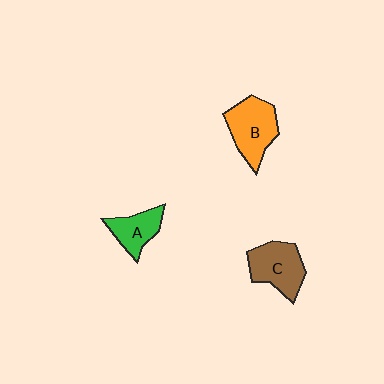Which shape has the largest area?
Shape B (orange).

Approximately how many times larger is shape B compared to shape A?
Approximately 1.5 times.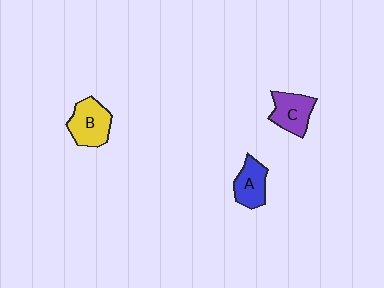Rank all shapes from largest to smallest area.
From largest to smallest: B (yellow), C (purple), A (blue).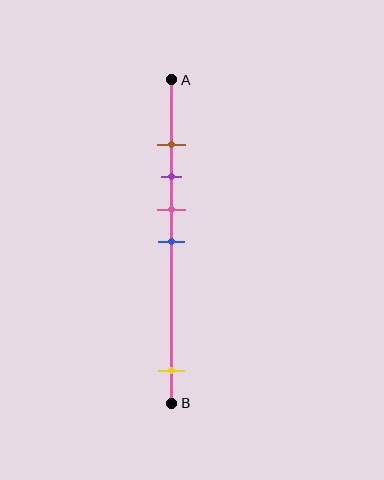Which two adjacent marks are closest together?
The brown and purple marks are the closest adjacent pair.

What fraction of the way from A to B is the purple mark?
The purple mark is approximately 30% (0.3) of the way from A to B.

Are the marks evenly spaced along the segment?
No, the marks are not evenly spaced.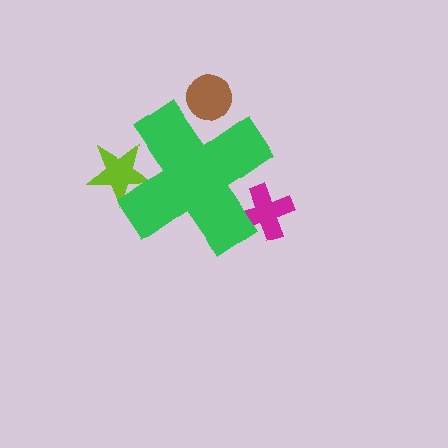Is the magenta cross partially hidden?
Yes, the magenta cross is partially hidden behind the green cross.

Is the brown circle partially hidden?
Yes, the brown circle is partially hidden behind the green cross.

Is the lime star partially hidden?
Yes, the lime star is partially hidden behind the green cross.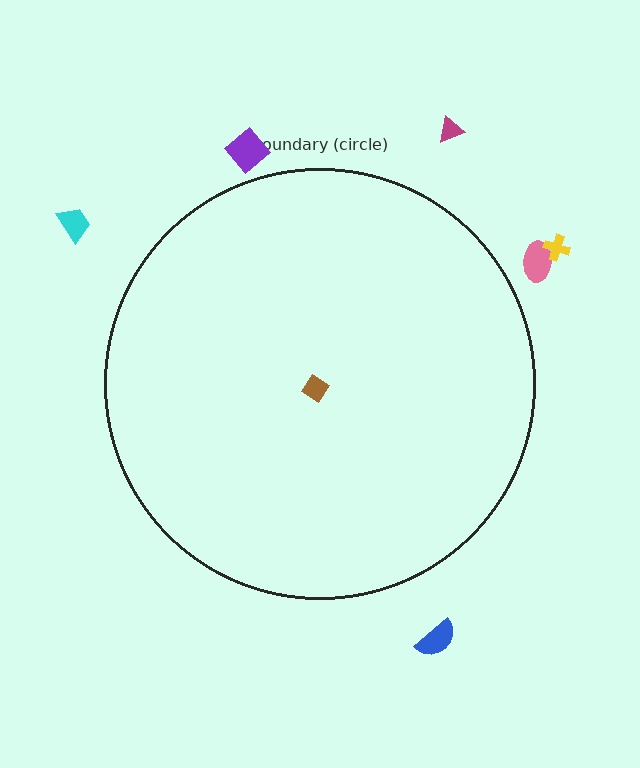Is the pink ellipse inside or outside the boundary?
Outside.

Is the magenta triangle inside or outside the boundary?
Outside.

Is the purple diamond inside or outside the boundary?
Outside.